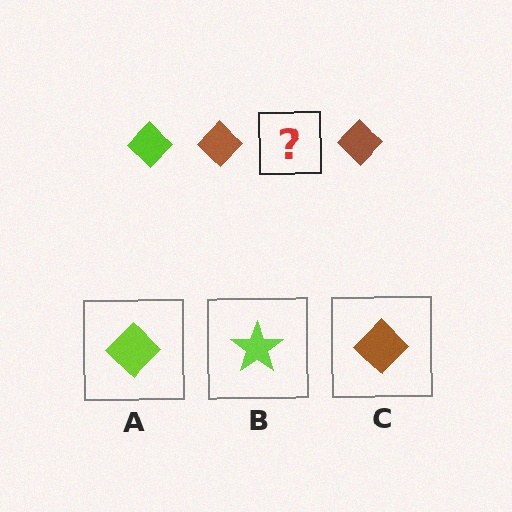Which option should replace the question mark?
Option A.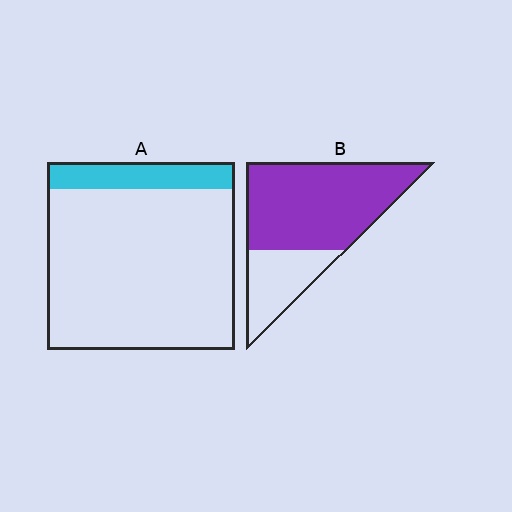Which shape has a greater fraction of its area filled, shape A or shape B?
Shape B.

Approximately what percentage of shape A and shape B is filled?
A is approximately 15% and B is approximately 70%.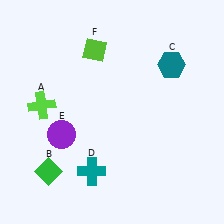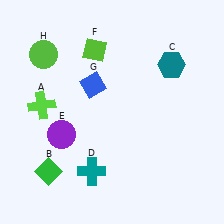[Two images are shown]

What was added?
A blue diamond (G), a lime circle (H) were added in Image 2.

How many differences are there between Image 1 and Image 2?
There are 2 differences between the two images.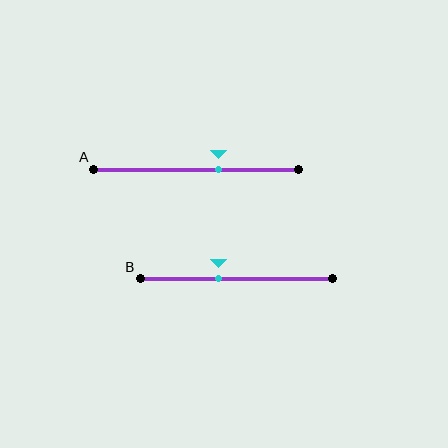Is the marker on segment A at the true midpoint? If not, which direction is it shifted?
No, the marker on segment A is shifted to the right by about 11% of the segment length.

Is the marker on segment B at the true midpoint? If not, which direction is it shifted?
No, the marker on segment B is shifted to the left by about 9% of the segment length.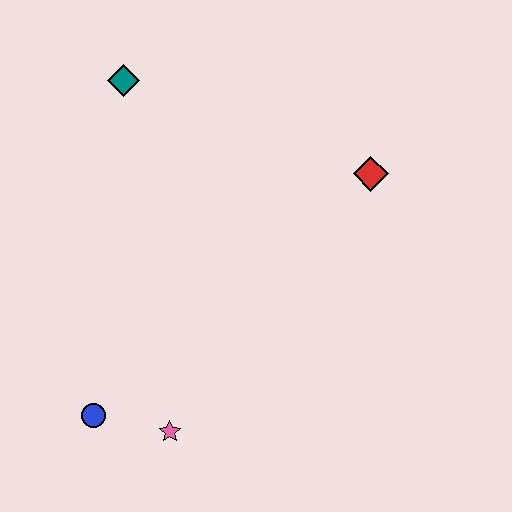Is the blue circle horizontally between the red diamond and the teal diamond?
No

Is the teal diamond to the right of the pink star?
No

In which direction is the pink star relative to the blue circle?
The pink star is to the right of the blue circle.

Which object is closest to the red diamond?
The teal diamond is closest to the red diamond.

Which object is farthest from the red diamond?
The blue circle is farthest from the red diamond.